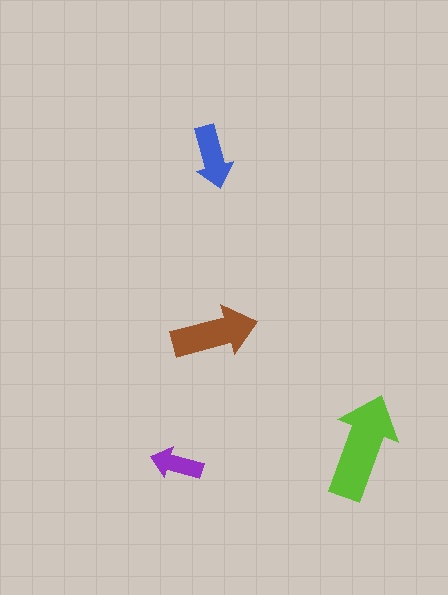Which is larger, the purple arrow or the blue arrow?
The blue one.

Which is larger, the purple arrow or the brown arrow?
The brown one.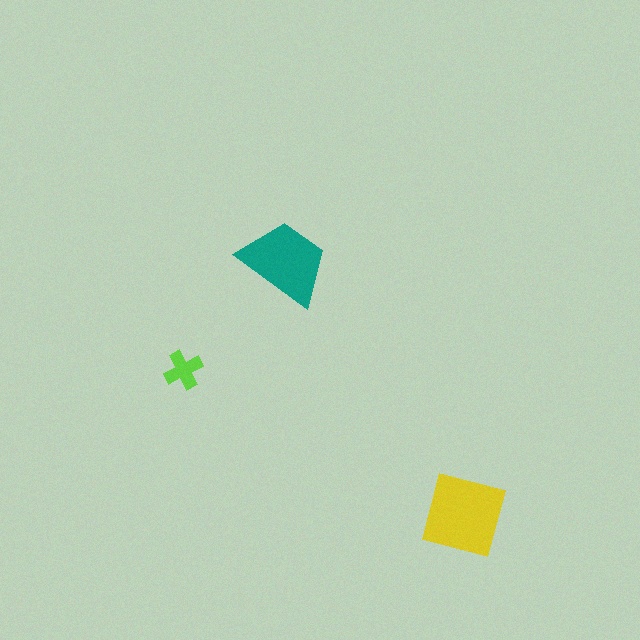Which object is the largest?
The yellow square.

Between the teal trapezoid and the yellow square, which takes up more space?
The yellow square.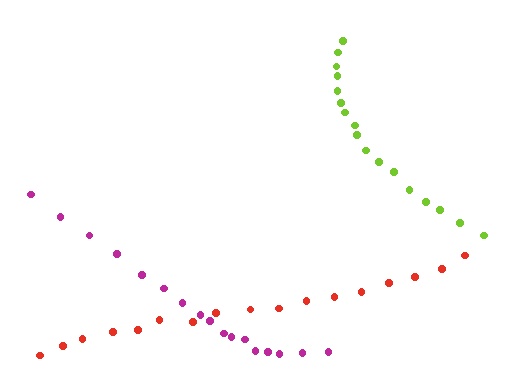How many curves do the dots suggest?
There are 3 distinct paths.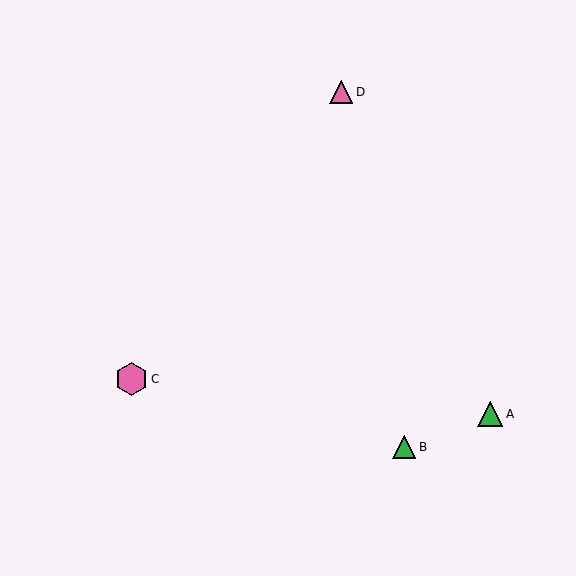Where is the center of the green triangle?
The center of the green triangle is at (490, 414).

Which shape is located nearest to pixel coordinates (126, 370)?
The pink hexagon (labeled C) at (132, 379) is nearest to that location.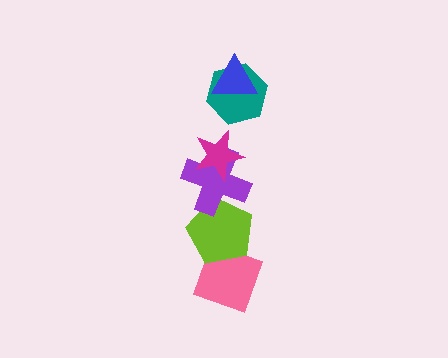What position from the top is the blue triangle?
The blue triangle is 1st from the top.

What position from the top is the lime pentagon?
The lime pentagon is 5th from the top.